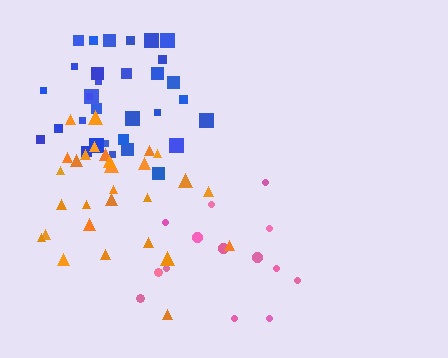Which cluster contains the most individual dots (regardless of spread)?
Blue (33).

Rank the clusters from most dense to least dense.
orange, blue, pink.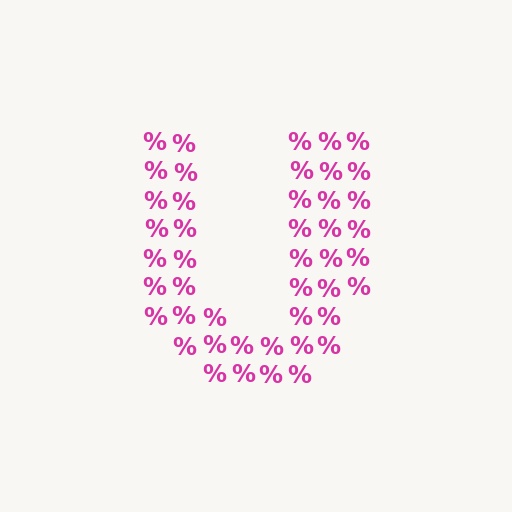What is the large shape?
The large shape is the letter U.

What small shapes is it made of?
It is made of small percent signs.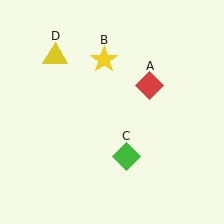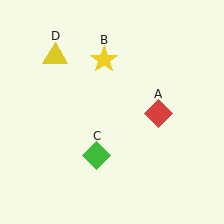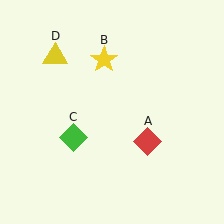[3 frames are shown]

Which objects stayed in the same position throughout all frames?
Yellow star (object B) and yellow triangle (object D) remained stationary.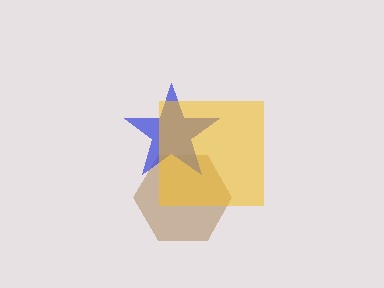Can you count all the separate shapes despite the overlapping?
Yes, there are 3 separate shapes.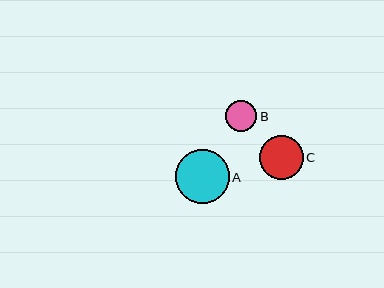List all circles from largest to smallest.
From largest to smallest: A, C, B.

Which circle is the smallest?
Circle B is the smallest with a size of approximately 31 pixels.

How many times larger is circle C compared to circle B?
Circle C is approximately 1.4 times the size of circle B.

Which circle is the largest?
Circle A is the largest with a size of approximately 54 pixels.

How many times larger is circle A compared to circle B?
Circle A is approximately 1.8 times the size of circle B.